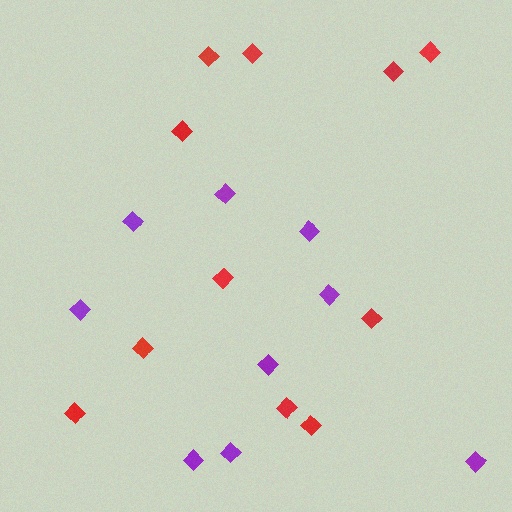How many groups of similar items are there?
There are 2 groups: one group of red diamonds (11) and one group of purple diamonds (9).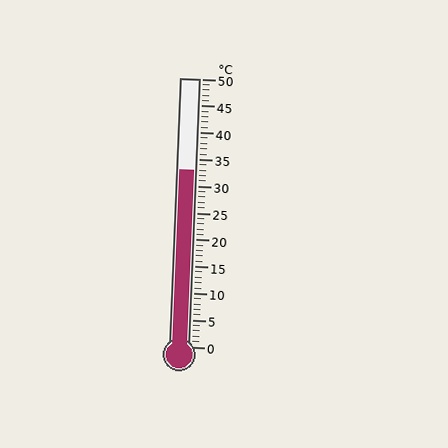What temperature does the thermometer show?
The thermometer shows approximately 33°C.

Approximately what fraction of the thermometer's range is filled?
The thermometer is filled to approximately 65% of its range.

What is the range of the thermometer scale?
The thermometer scale ranges from 0°C to 50°C.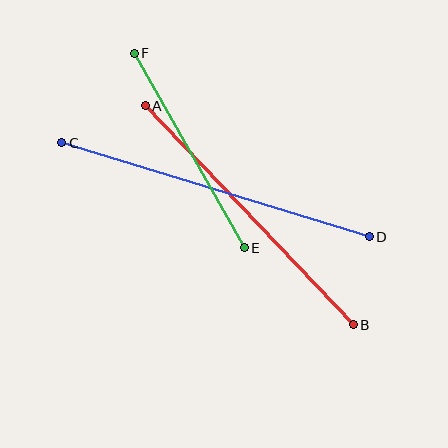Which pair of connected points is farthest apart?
Points C and D are farthest apart.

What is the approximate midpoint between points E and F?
The midpoint is at approximately (189, 150) pixels.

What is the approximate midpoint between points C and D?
The midpoint is at approximately (215, 190) pixels.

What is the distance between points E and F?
The distance is approximately 223 pixels.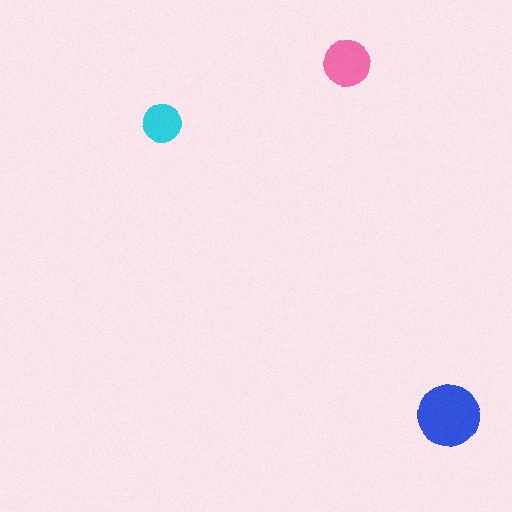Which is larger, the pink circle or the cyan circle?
The pink one.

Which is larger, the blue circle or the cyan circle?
The blue one.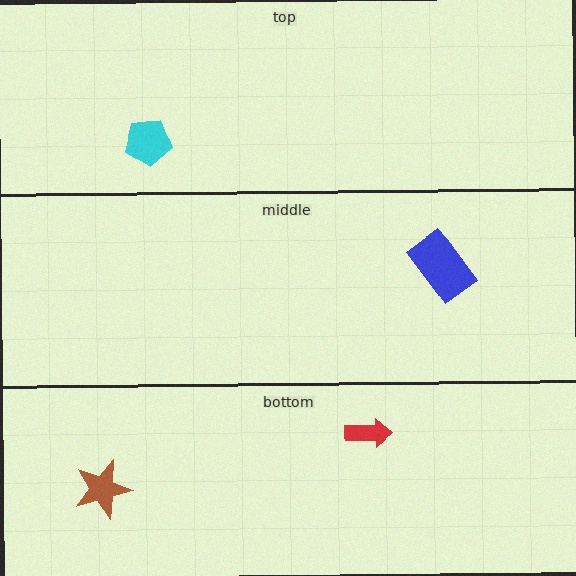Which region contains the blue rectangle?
The middle region.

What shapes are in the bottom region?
The brown star, the red arrow.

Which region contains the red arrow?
The bottom region.